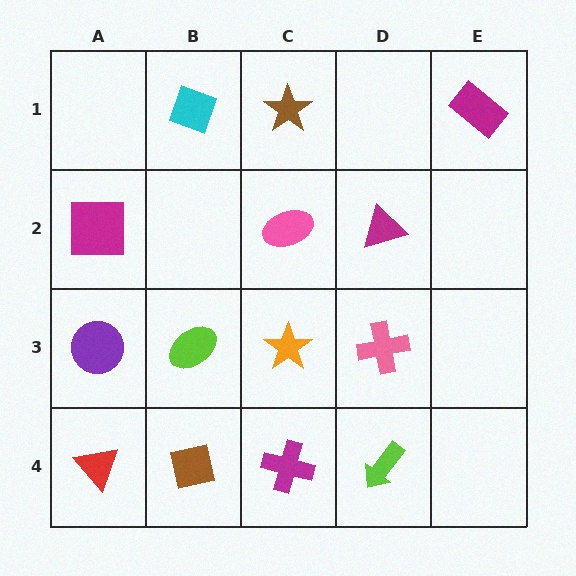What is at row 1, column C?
A brown star.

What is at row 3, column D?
A pink cross.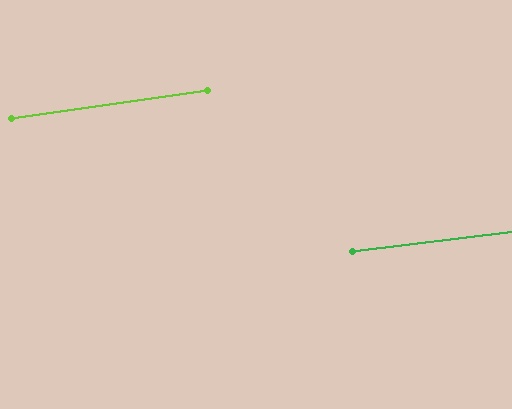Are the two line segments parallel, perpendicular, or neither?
Parallel — their directions differ by only 1.2°.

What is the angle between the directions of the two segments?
Approximately 1 degree.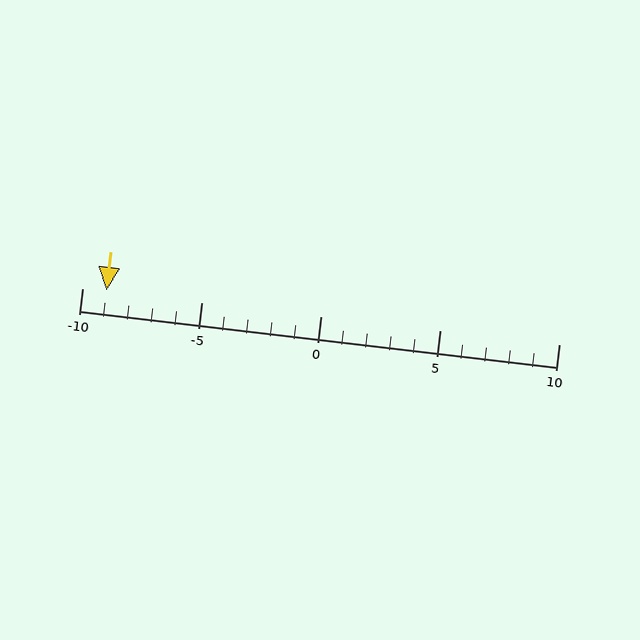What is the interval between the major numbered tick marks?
The major tick marks are spaced 5 units apart.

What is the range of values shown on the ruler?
The ruler shows values from -10 to 10.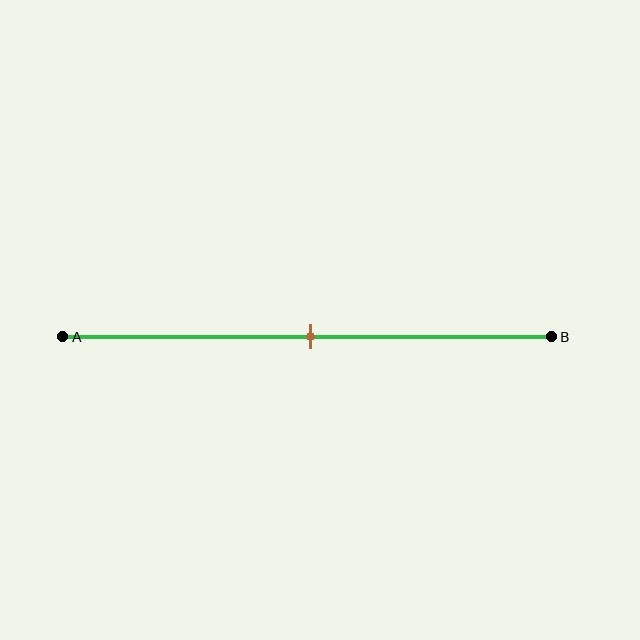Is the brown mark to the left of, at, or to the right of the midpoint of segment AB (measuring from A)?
The brown mark is approximately at the midpoint of segment AB.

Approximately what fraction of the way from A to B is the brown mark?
The brown mark is approximately 50% of the way from A to B.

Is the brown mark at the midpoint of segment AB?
Yes, the mark is approximately at the midpoint.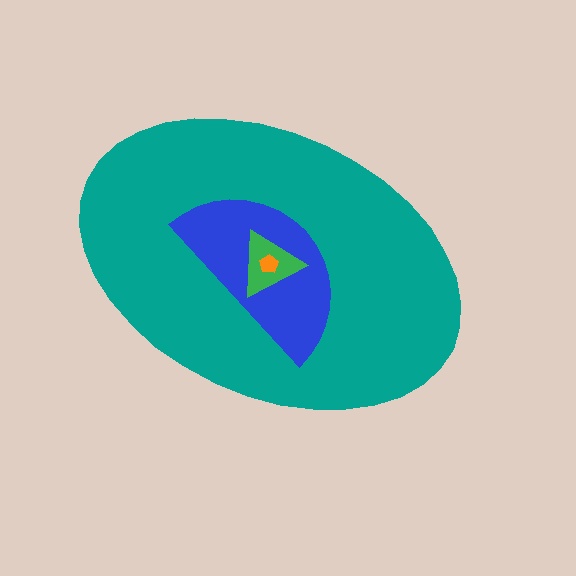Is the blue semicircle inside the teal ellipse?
Yes.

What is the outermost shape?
The teal ellipse.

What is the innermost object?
The orange pentagon.